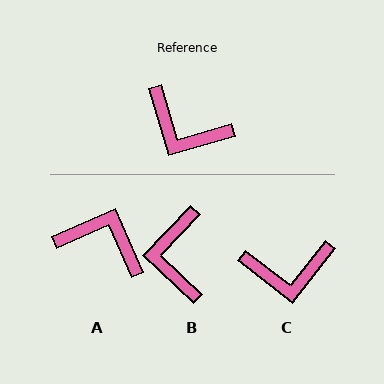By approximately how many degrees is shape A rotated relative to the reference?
Approximately 173 degrees clockwise.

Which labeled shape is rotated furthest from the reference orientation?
A, about 173 degrees away.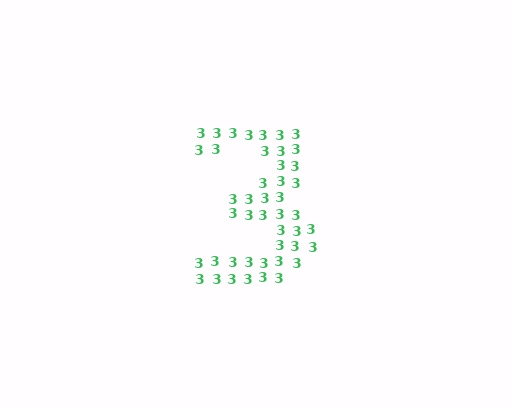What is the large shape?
The large shape is the digit 3.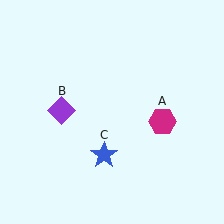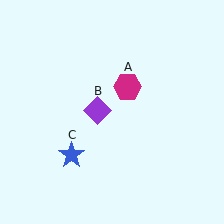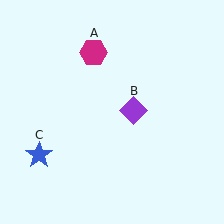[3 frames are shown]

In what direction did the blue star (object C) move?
The blue star (object C) moved left.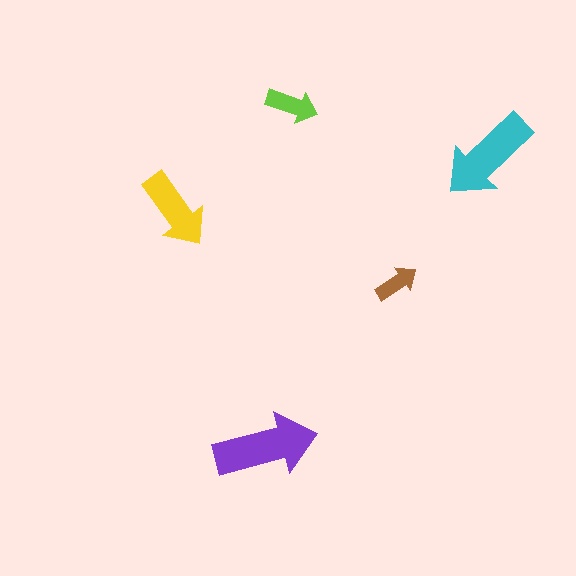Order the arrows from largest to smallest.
the purple one, the cyan one, the yellow one, the lime one, the brown one.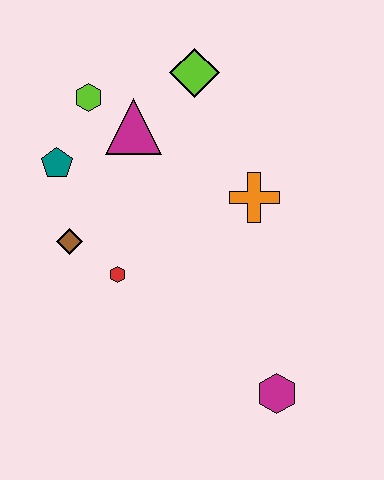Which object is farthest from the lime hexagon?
The magenta hexagon is farthest from the lime hexagon.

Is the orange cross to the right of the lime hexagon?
Yes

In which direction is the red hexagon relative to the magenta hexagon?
The red hexagon is to the left of the magenta hexagon.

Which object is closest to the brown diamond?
The red hexagon is closest to the brown diamond.